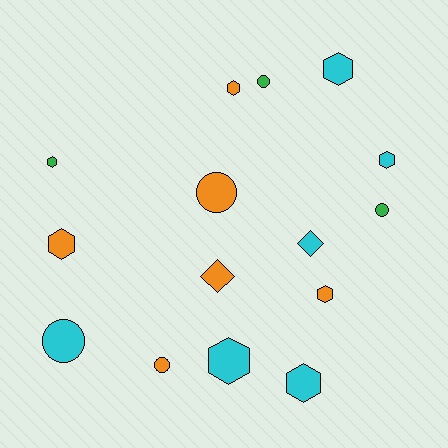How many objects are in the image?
There are 15 objects.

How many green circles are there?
There are 2 green circles.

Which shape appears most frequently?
Hexagon, with 8 objects.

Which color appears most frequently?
Cyan, with 6 objects.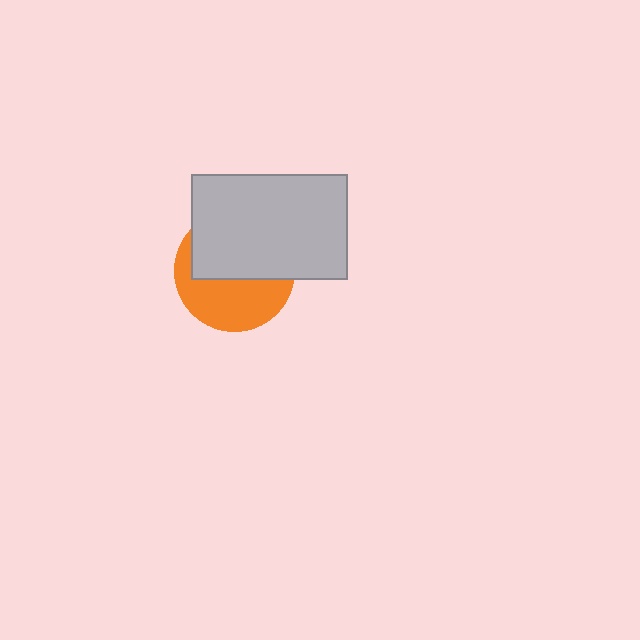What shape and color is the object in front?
The object in front is a light gray rectangle.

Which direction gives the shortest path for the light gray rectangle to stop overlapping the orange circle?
Moving up gives the shortest separation.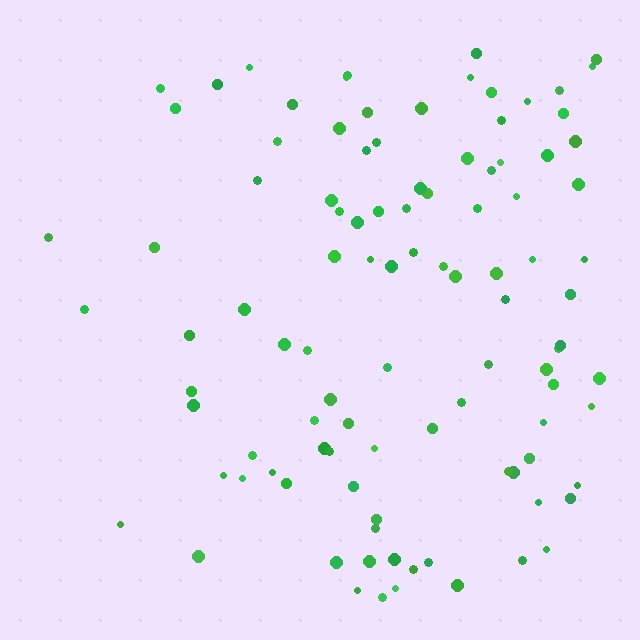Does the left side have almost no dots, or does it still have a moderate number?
Still a moderate number, just noticeably fewer than the right.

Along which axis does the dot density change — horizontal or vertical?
Horizontal.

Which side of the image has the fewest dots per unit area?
The left.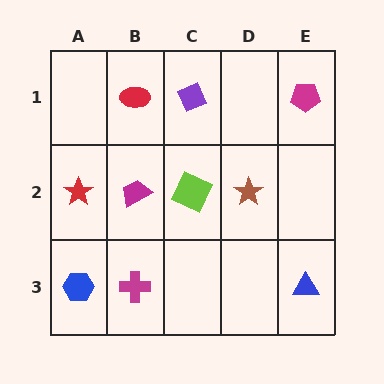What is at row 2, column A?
A red star.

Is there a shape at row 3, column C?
No, that cell is empty.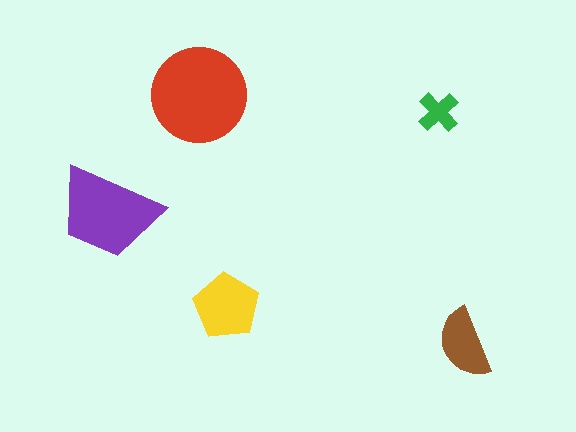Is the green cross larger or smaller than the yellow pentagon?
Smaller.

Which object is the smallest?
The green cross.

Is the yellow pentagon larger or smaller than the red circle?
Smaller.